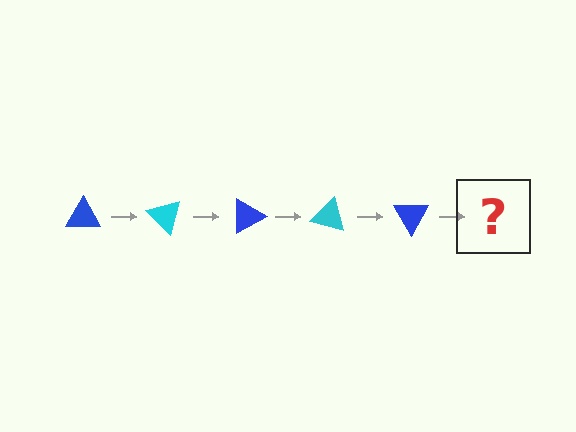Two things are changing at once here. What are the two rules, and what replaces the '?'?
The two rules are that it rotates 45 degrees each step and the color cycles through blue and cyan. The '?' should be a cyan triangle, rotated 225 degrees from the start.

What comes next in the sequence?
The next element should be a cyan triangle, rotated 225 degrees from the start.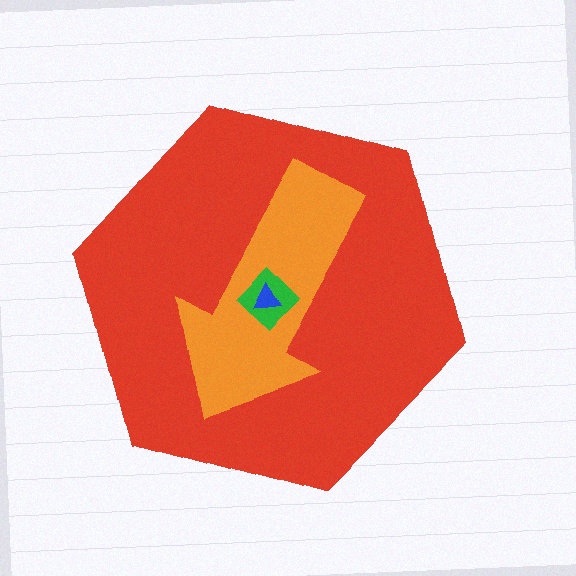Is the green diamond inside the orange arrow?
Yes.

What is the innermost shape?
The blue triangle.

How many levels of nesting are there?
4.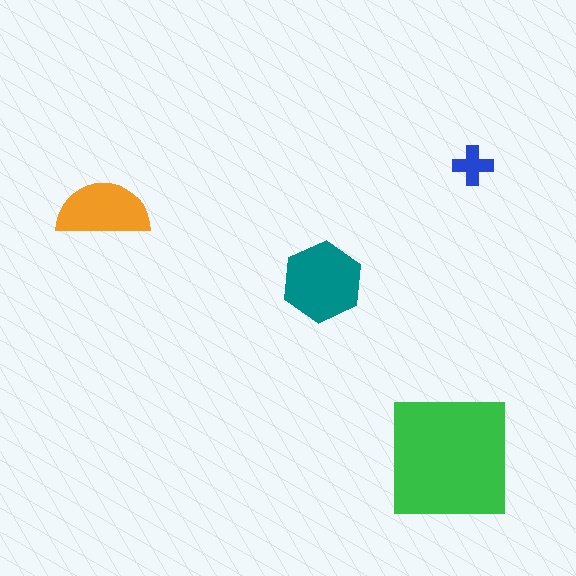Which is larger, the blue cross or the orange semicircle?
The orange semicircle.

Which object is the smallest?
The blue cross.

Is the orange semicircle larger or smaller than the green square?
Smaller.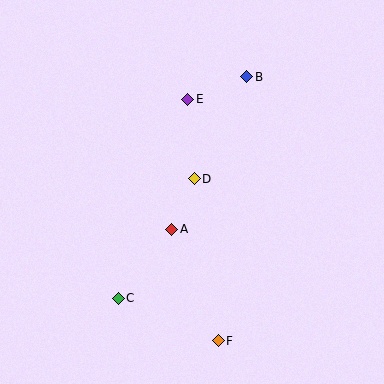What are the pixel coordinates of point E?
Point E is at (188, 99).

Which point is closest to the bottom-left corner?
Point C is closest to the bottom-left corner.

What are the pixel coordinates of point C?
Point C is at (118, 298).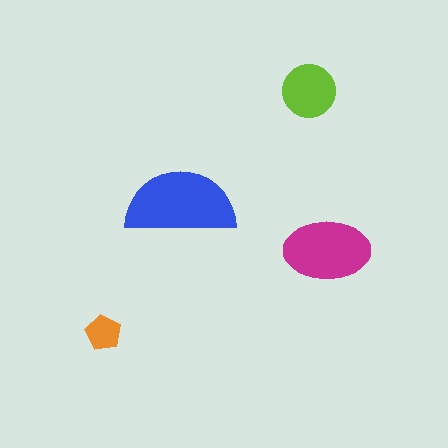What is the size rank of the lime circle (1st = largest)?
3rd.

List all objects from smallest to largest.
The orange pentagon, the lime circle, the magenta ellipse, the blue semicircle.